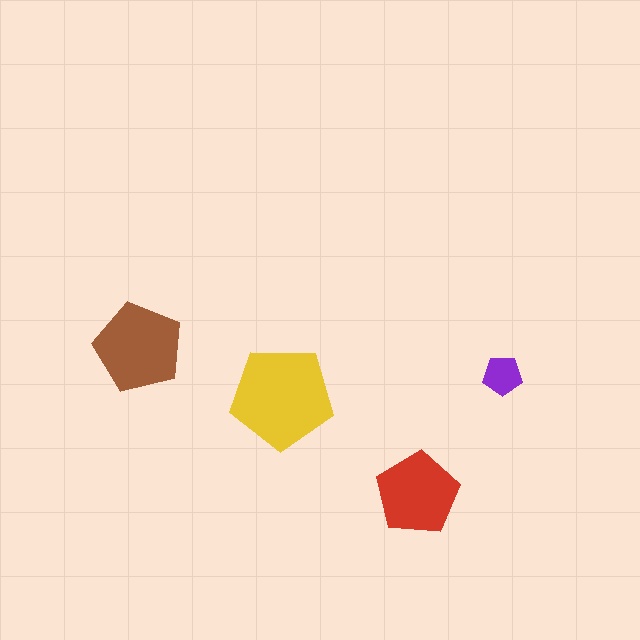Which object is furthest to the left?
The brown pentagon is leftmost.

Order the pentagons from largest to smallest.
the yellow one, the brown one, the red one, the purple one.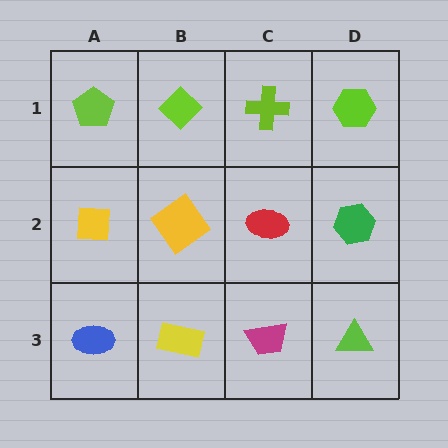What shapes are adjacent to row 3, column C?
A red ellipse (row 2, column C), a yellow rectangle (row 3, column B), a lime triangle (row 3, column D).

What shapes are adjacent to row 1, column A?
A yellow square (row 2, column A), a lime diamond (row 1, column B).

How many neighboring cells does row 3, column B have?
3.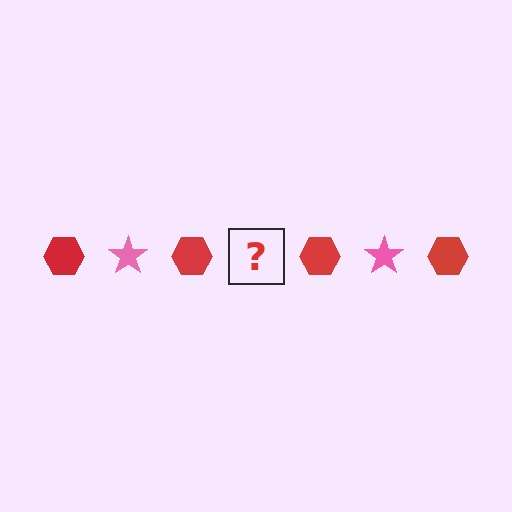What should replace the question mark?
The question mark should be replaced with a pink star.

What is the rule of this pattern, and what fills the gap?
The rule is that the pattern alternates between red hexagon and pink star. The gap should be filled with a pink star.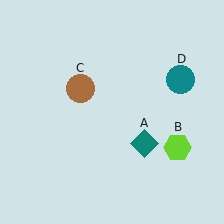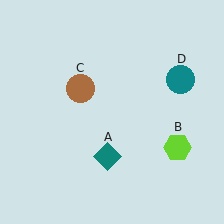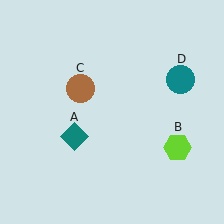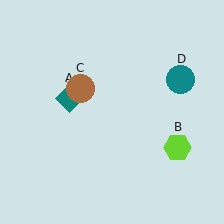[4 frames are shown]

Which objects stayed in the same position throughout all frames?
Lime hexagon (object B) and brown circle (object C) and teal circle (object D) remained stationary.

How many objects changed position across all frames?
1 object changed position: teal diamond (object A).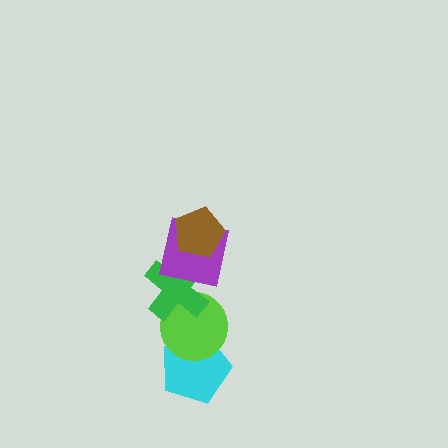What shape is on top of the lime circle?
The green cross is on top of the lime circle.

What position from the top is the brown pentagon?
The brown pentagon is 1st from the top.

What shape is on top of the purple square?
The brown pentagon is on top of the purple square.